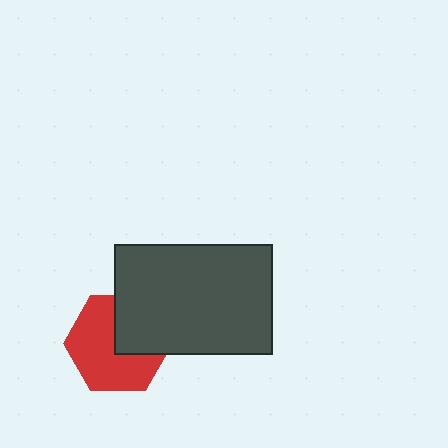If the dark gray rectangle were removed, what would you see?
You would see the complete red hexagon.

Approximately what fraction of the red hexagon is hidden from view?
Roughly 36% of the red hexagon is hidden behind the dark gray rectangle.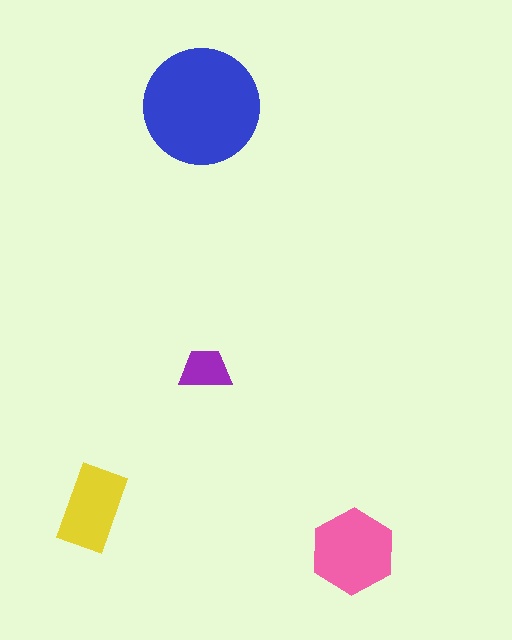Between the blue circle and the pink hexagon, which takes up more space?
The blue circle.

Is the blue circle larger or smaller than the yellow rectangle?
Larger.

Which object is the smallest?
The purple trapezoid.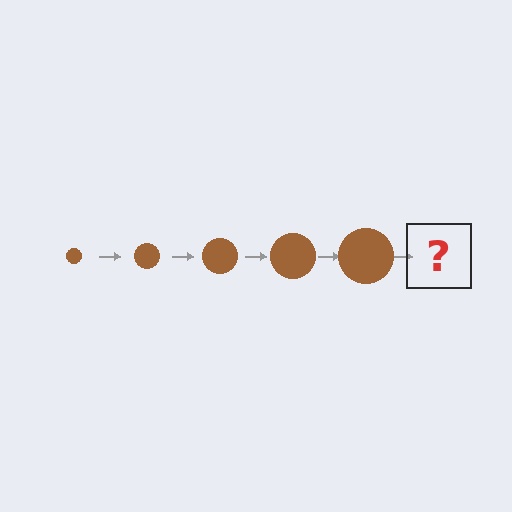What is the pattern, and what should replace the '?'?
The pattern is that the circle gets progressively larger each step. The '?' should be a brown circle, larger than the previous one.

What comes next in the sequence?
The next element should be a brown circle, larger than the previous one.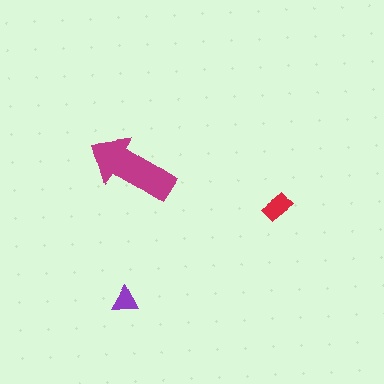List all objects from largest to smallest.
The magenta arrow, the red rectangle, the purple triangle.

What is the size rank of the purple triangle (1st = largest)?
3rd.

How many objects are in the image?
There are 3 objects in the image.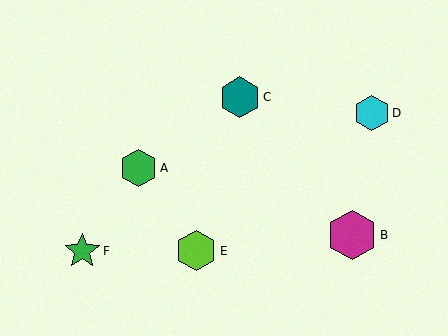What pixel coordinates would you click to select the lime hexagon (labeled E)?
Click at (196, 251) to select the lime hexagon E.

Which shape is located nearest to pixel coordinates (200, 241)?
The lime hexagon (labeled E) at (196, 251) is nearest to that location.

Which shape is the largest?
The magenta hexagon (labeled B) is the largest.